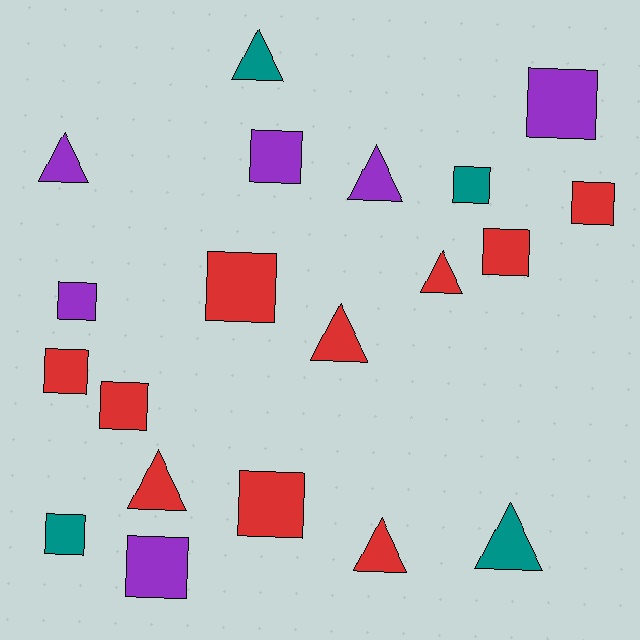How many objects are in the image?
There are 20 objects.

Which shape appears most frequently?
Square, with 12 objects.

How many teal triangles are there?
There are 2 teal triangles.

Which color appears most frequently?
Red, with 10 objects.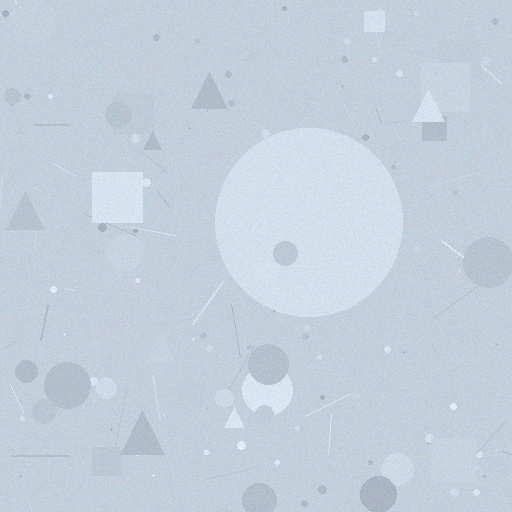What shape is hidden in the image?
A circle is hidden in the image.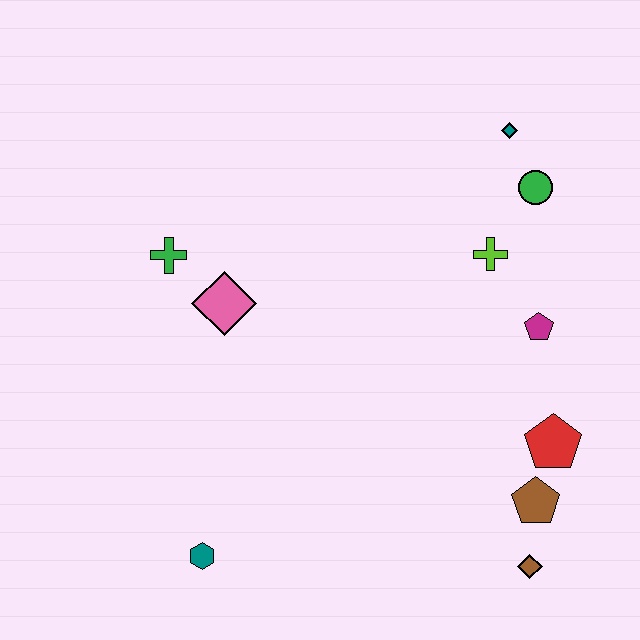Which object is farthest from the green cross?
The brown diamond is farthest from the green cross.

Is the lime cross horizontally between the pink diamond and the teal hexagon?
No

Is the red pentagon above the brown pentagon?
Yes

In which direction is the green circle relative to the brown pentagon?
The green circle is above the brown pentagon.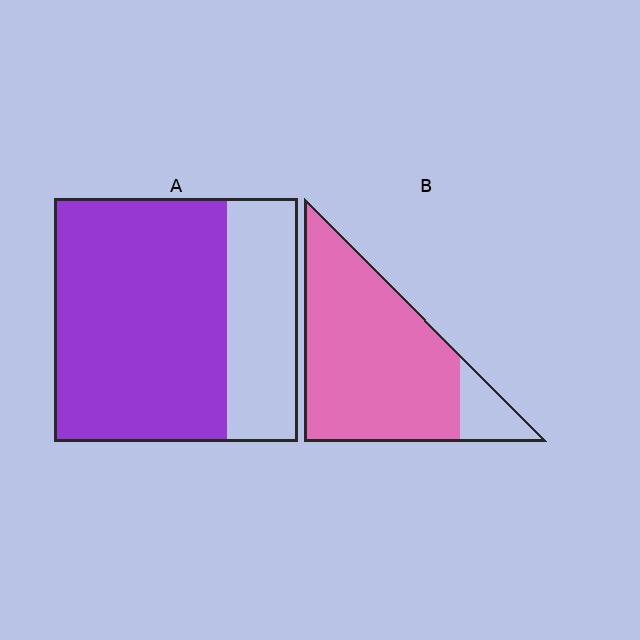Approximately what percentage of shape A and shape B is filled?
A is approximately 70% and B is approximately 85%.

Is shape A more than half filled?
Yes.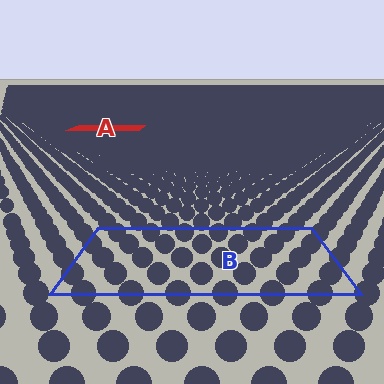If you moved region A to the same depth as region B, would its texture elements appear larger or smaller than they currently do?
They would appear larger. At a closer depth, the same texture elements are projected at a bigger on-screen size.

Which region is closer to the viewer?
Region B is closer. The texture elements there are larger and more spread out.